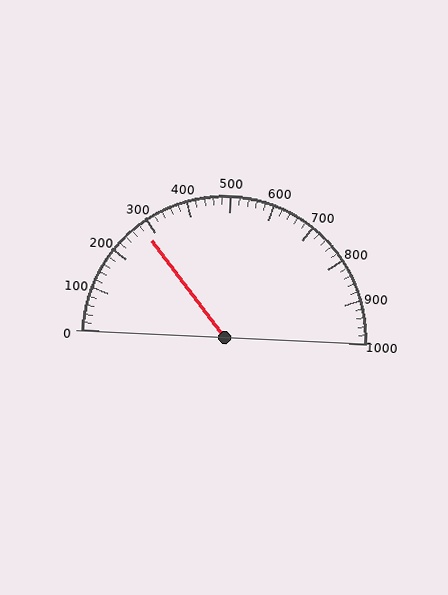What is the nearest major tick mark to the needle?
The nearest major tick mark is 300.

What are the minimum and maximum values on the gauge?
The gauge ranges from 0 to 1000.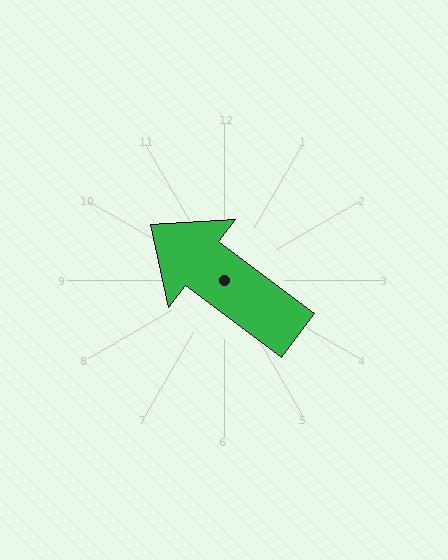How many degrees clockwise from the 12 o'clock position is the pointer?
Approximately 307 degrees.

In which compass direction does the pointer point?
Northwest.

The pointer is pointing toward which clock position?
Roughly 10 o'clock.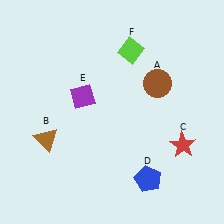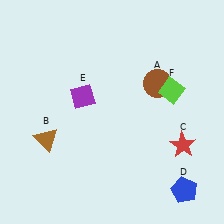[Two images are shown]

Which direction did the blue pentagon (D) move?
The blue pentagon (D) moved right.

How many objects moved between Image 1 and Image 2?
2 objects moved between the two images.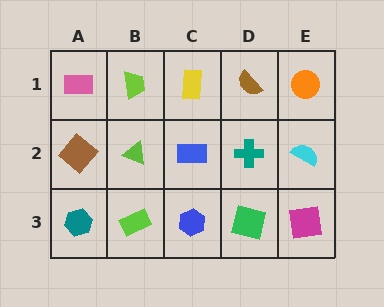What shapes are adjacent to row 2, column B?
A lime trapezoid (row 1, column B), a lime rectangle (row 3, column B), a brown diamond (row 2, column A), a blue rectangle (row 2, column C).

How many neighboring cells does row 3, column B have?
3.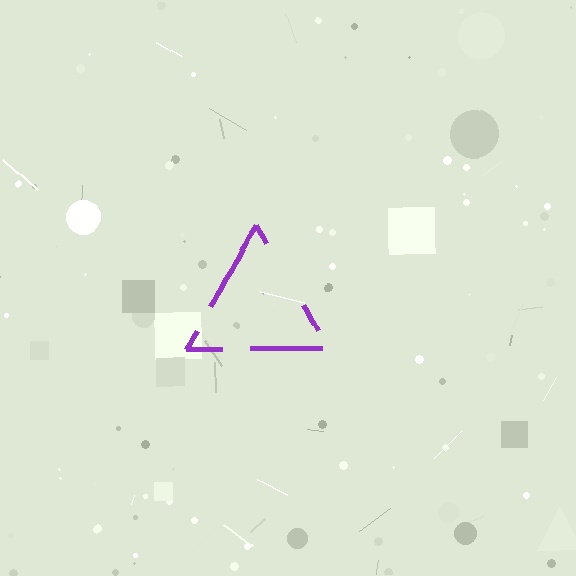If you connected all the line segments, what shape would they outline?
They would outline a triangle.